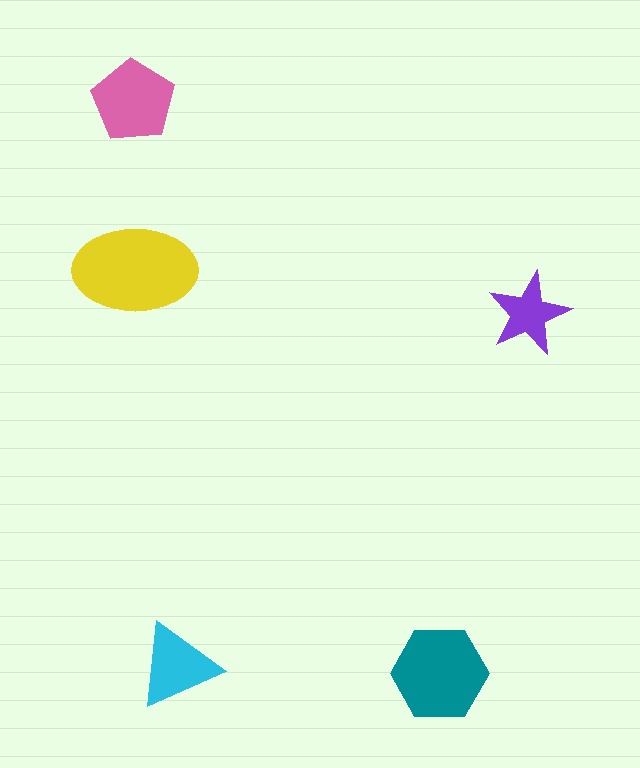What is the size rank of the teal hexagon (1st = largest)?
2nd.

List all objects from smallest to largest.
The purple star, the cyan triangle, the pink pentagon, the teal hexagon, the yellow ellipse.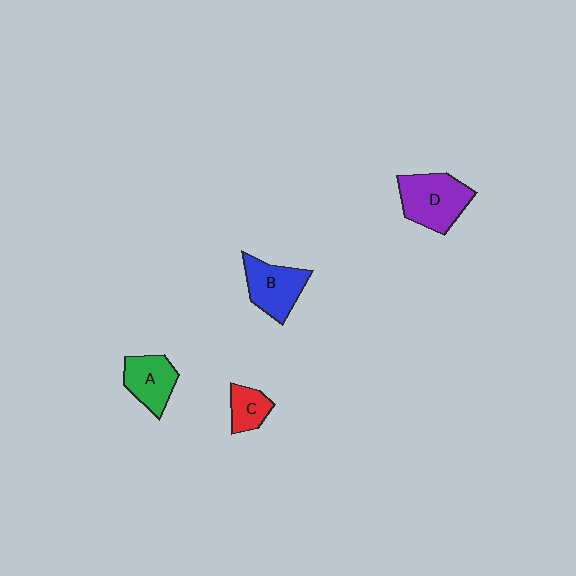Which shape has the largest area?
Shape D (purple).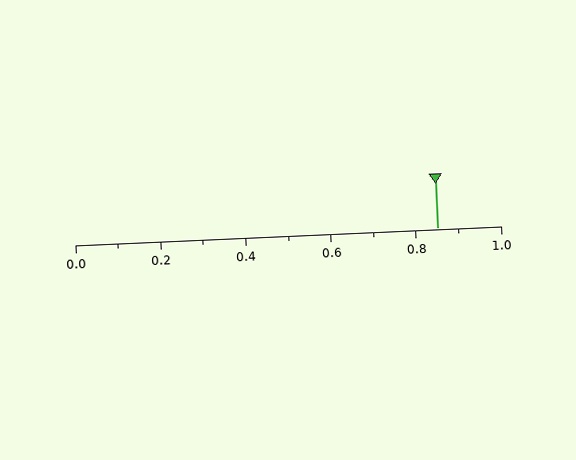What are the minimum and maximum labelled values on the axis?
The axis runs from 0.0 to 1.0.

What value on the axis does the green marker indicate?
The marker indicates approximately 0.85.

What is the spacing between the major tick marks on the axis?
The major ticks are spaced 0.2 apart.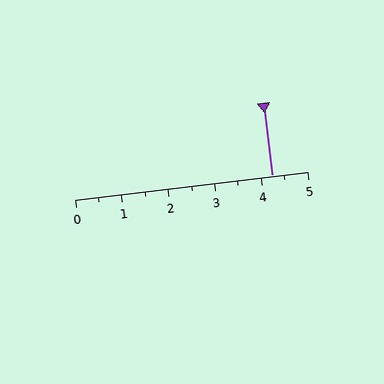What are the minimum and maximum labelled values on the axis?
The axis runs from 0 to 5.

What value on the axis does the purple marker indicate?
The marker indicates approximately 4.2.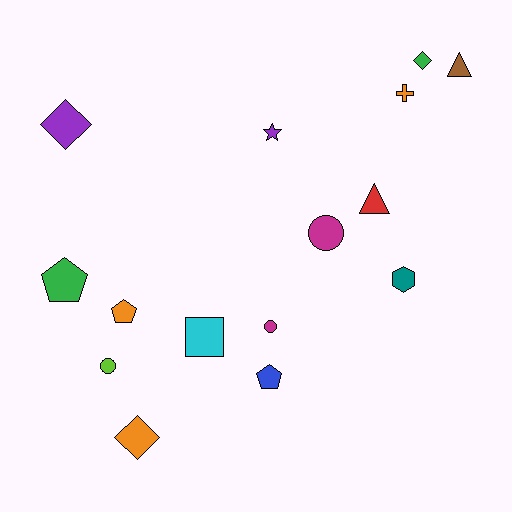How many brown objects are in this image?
There is 1 brown object.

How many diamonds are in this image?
There are 3 diamonds.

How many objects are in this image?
There are 15 objects.